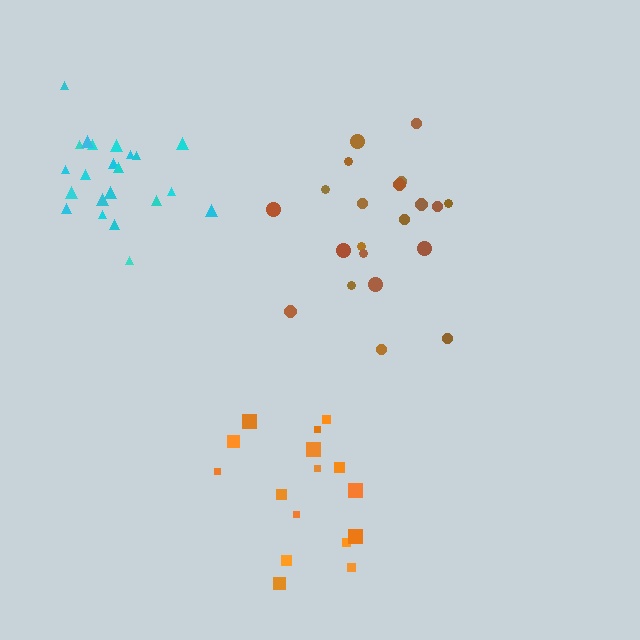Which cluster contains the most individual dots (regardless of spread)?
Cyan (22).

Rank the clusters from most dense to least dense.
cyan, brown, orange.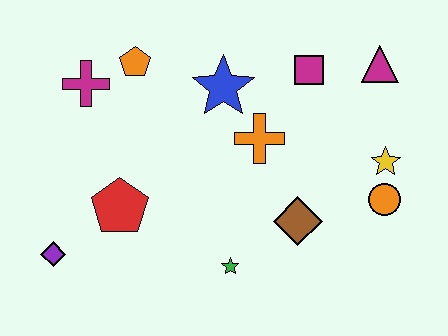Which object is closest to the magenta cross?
The orange pentagon is closest to the magenta cross.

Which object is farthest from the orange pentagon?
The orange circle is farthest from the orange pentagon.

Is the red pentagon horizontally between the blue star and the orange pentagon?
No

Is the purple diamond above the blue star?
No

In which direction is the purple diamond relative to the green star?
The purple diamond is to the left of the green star.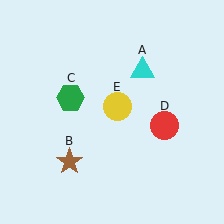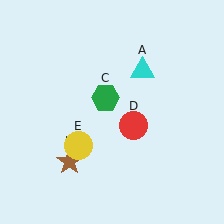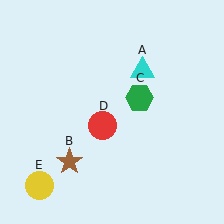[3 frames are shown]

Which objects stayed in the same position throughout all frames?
Cyan triangle (object A) and brown star (object B) remained stationary.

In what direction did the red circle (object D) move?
The red circle (object D) moved left.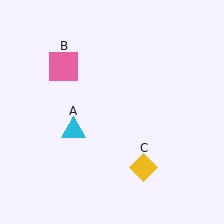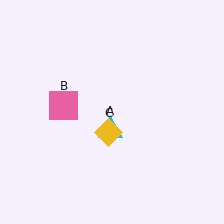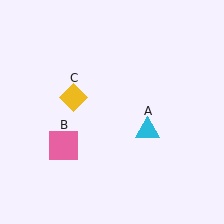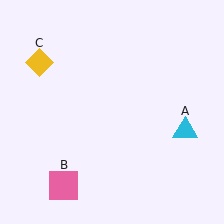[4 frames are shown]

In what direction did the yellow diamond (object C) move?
The yellow diamond (object C) moved up and to the left.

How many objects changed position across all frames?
3 objects changed position: cyan triangle (object A), pink square (object B), yellow diamond (object C).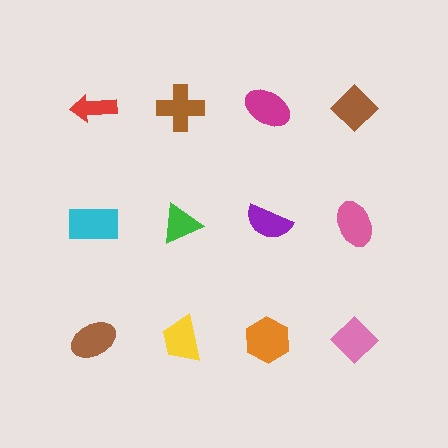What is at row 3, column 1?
A brown ellipse.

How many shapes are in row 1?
4 shapes.